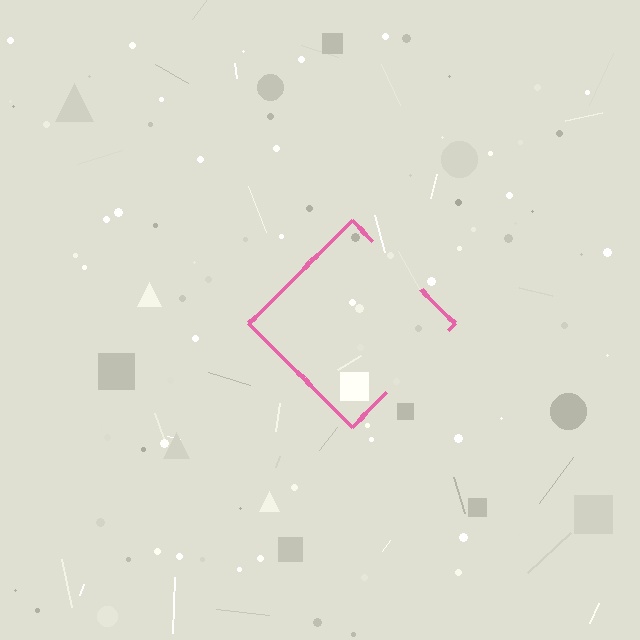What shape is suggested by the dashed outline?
The dashed outline suggests a diamond.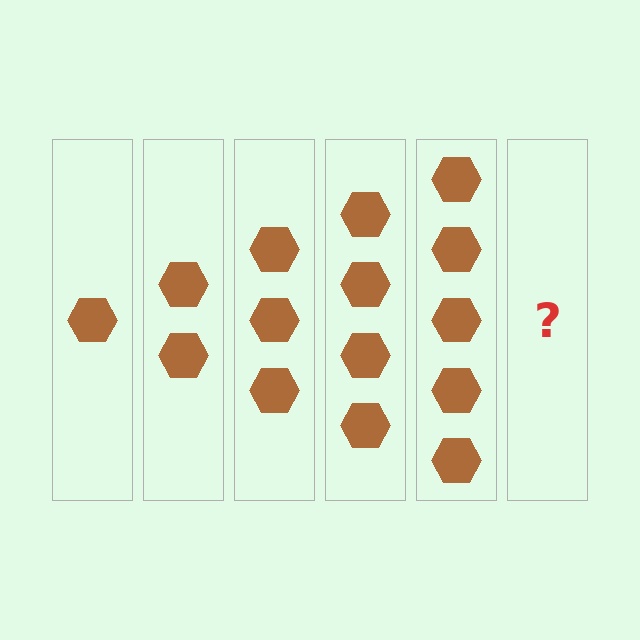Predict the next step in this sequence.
The next step is 6 hexagons.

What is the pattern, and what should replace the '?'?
The pattern is that each step adds one more hexagon. The '?' should be 6 hexagons.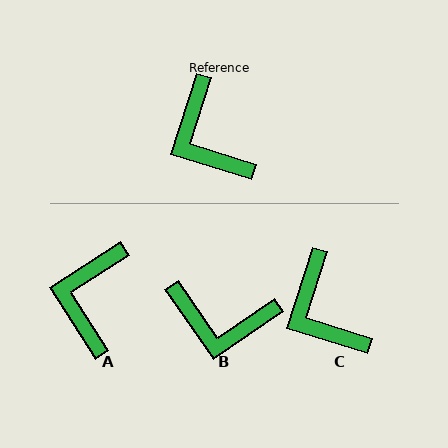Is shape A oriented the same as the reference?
No, it is off by about 40 degrees.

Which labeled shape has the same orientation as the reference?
C.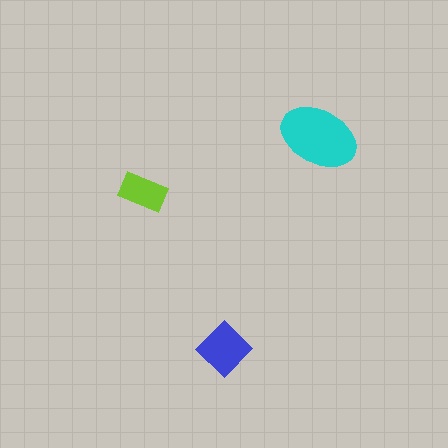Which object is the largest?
The cyan ellipse.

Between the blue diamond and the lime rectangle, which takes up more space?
The blue diamond.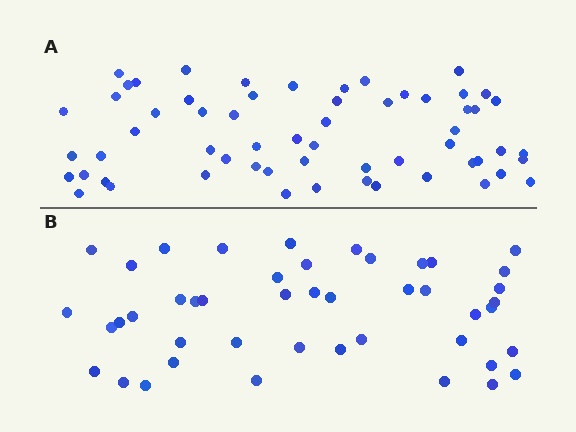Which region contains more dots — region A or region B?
Region A (the top region) has more dots.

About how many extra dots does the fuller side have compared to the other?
Region A has approximately 15 more dots than region B.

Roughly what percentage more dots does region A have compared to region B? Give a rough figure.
About 35% more.